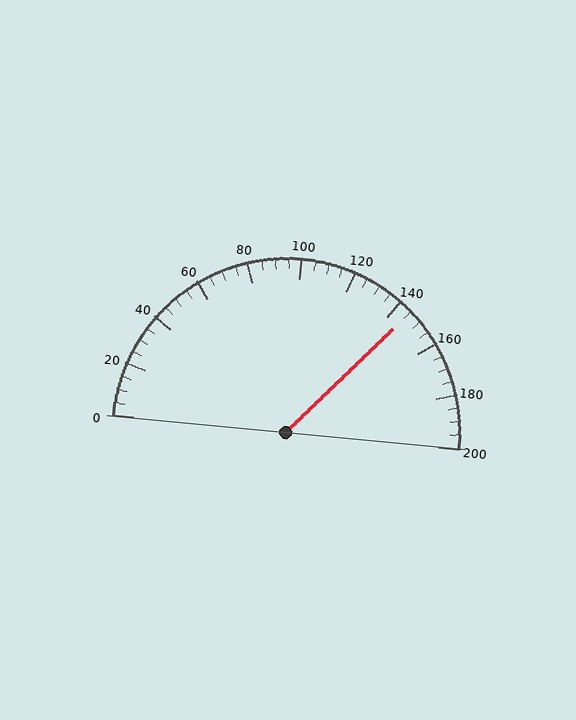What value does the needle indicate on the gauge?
The needle indicates approximately 145.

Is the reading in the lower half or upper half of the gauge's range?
The reading is in the upper half of the range (0 to 200).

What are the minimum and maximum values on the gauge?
The gauge ranges from 0 to 200.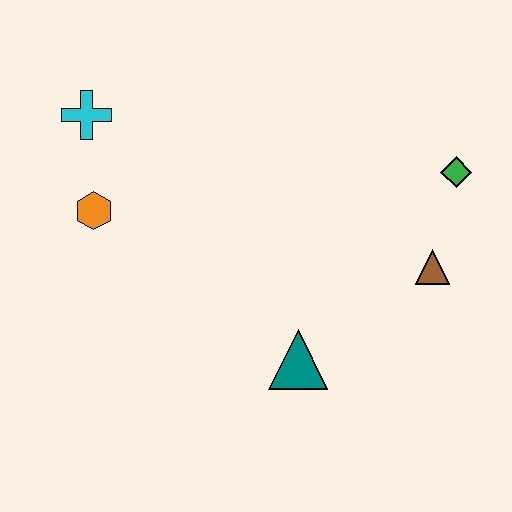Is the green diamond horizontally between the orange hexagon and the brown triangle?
No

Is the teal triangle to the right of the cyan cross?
Yes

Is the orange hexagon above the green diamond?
No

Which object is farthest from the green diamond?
The cyan cross is farthest from the green diamond.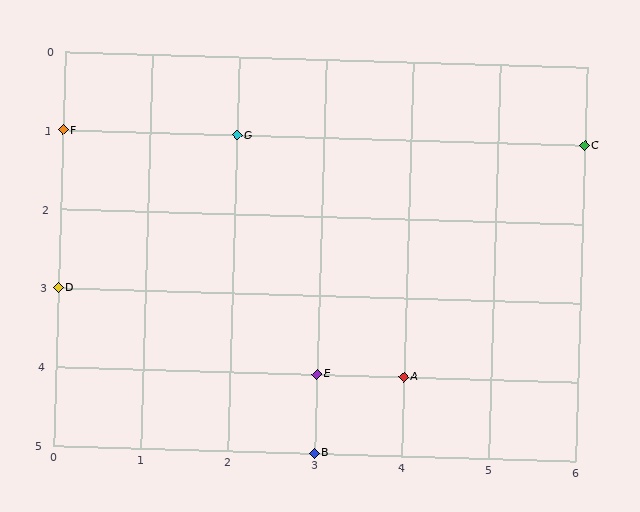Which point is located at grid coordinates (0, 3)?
Point D is at (0, 3).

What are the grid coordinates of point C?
Point C is at grid coordinates (6, 1).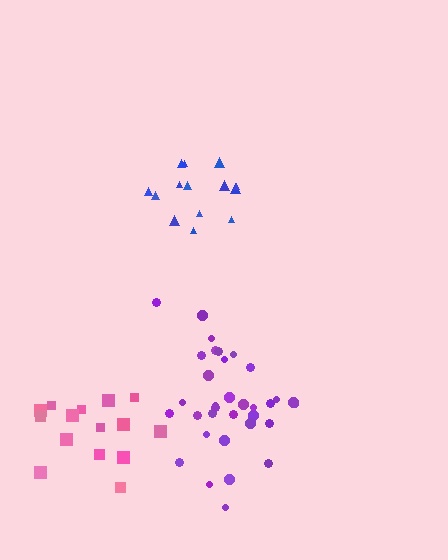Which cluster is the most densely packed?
Purple.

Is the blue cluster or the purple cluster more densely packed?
Purple.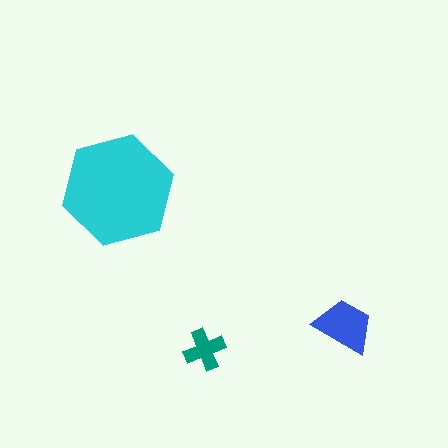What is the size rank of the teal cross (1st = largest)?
3rd.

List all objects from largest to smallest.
The cyan hexagon, the blue trapezoid, the teal cross.